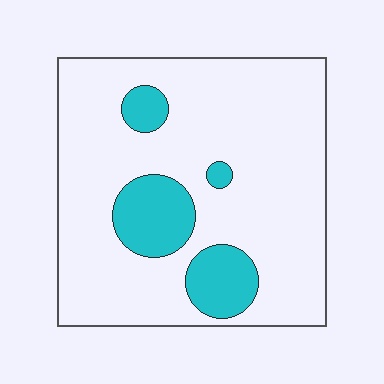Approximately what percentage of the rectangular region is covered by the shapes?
Approximately 15%.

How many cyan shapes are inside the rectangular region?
4.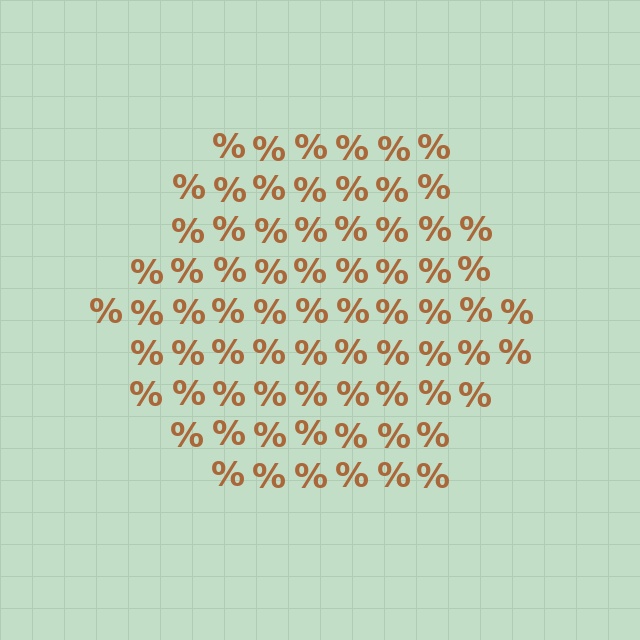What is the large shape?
The large shape is a hexagon.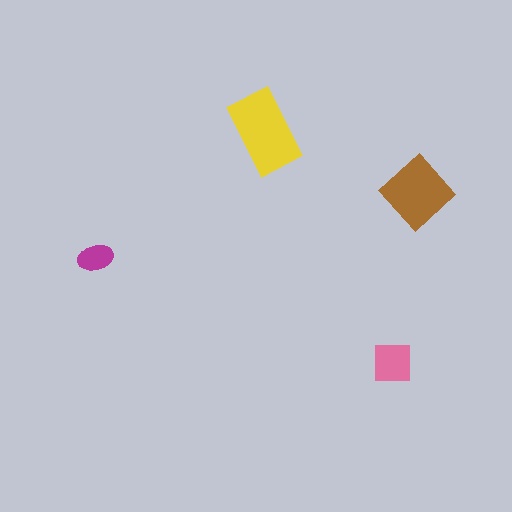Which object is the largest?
The yellow rectangle.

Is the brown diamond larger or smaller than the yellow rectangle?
Smaller.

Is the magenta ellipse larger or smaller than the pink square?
Smaller.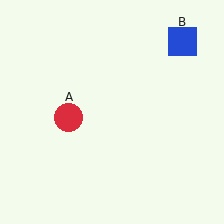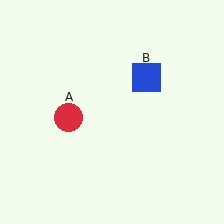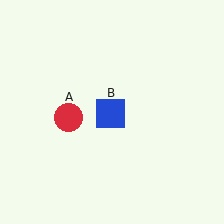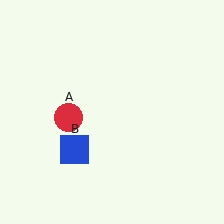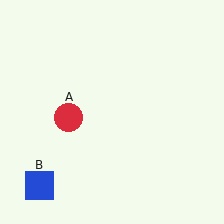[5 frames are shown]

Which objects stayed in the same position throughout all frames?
Red circle (object A) remained stationary.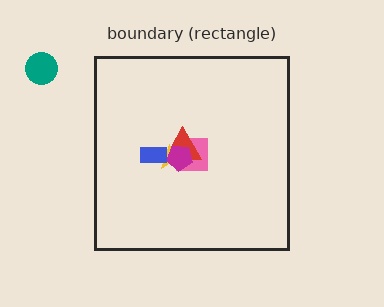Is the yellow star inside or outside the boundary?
Inside.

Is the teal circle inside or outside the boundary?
Outside.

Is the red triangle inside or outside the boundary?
Inside.